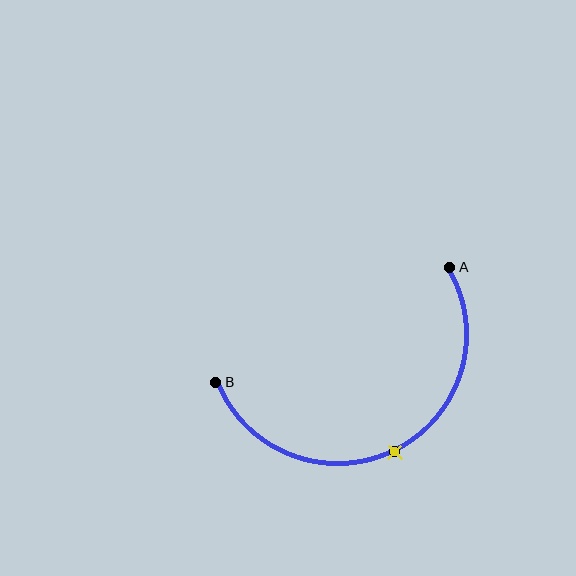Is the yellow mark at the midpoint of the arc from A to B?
Yes. The yellow mark lies on the arc at equal arc-length from both A and B — it is the arc midpoint.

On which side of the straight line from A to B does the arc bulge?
The arc bulges below the straight line connecting A and B.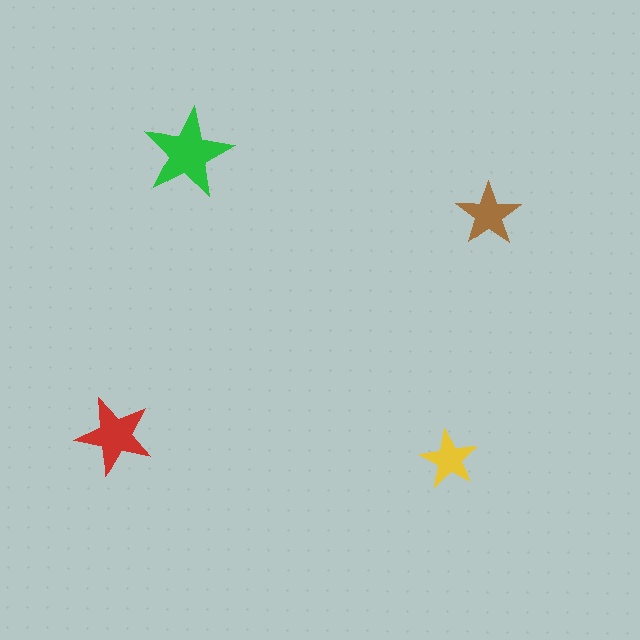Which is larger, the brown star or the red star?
The red one.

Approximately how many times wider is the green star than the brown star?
About 1.5 times wider.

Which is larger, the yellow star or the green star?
The green one.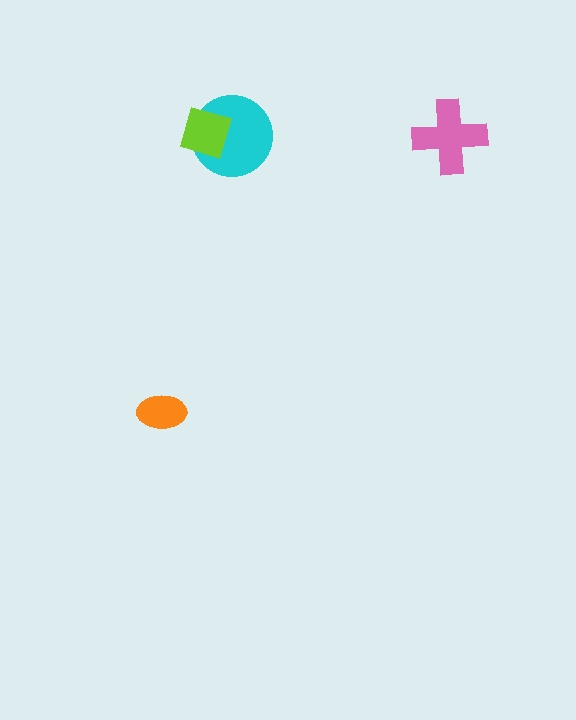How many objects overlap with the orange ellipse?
0 objects overlap with the orange ellipse.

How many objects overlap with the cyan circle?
1 object overlaps with the cyan circle.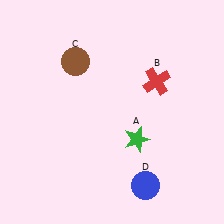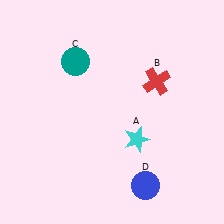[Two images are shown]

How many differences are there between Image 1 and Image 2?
There are 2 differences between the two images.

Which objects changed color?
A changed from green to cyan. C changed from brown to teal.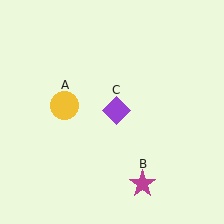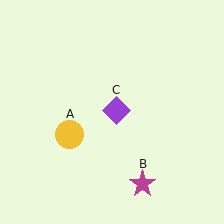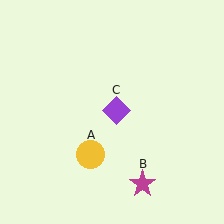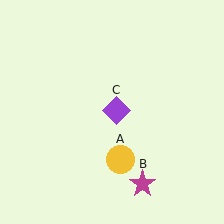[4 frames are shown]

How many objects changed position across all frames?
1 object changed position: yellow circle (object A).